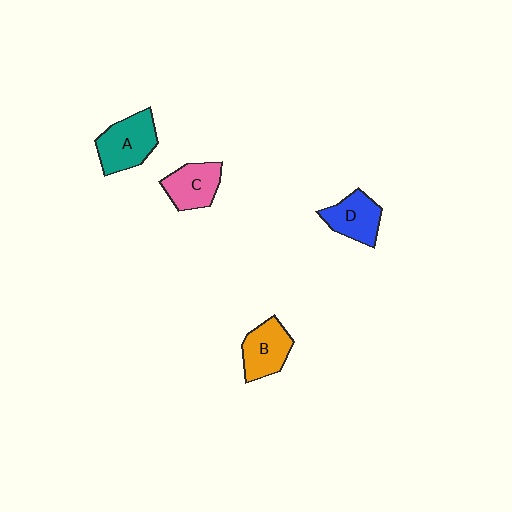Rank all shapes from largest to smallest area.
From largest to smallest: A (teal), B (orange), C (pink), D (blue).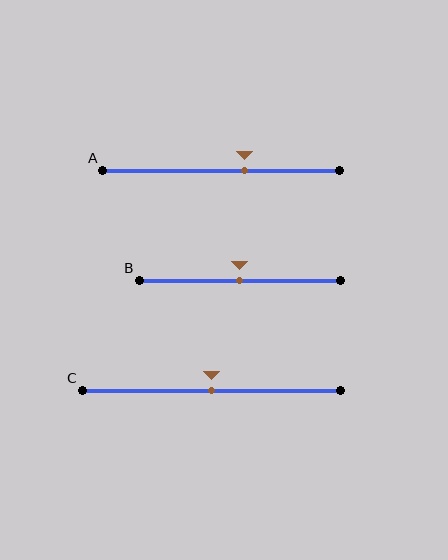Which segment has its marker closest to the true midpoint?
Segment B has its marker closest to the true midpoint.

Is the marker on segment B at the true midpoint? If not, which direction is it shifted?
Yes, the marker on segment B is at the true midpoint.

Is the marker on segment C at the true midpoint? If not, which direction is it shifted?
Yes, the marker on segment C is at the true midpoint.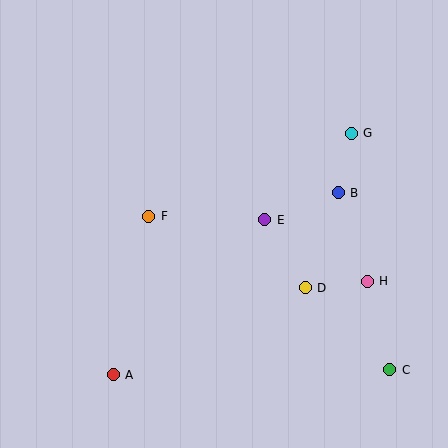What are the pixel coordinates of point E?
Point E is at (265, 220).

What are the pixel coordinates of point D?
Point D is at (305, 288).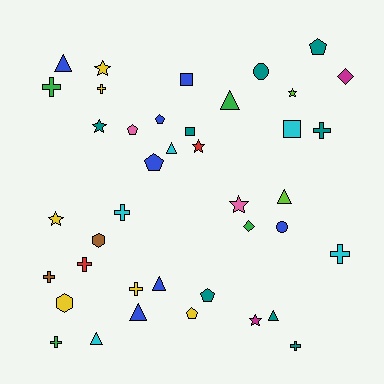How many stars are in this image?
There are 7 stars.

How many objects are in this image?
There are 40 objects.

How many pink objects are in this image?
There are 2 pink objects.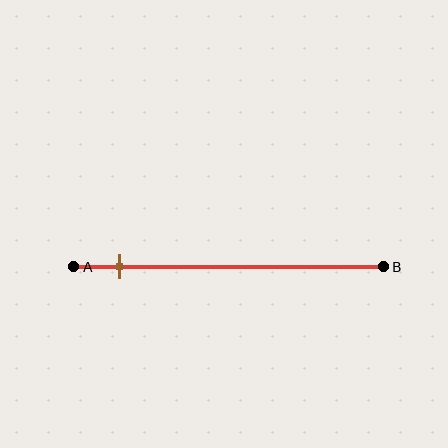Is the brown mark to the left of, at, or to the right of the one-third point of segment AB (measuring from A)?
The brown mark is to the left of the one-third point of segment AB.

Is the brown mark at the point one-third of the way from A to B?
No, the mark is at about 15% from A, not at the 33% one-third point.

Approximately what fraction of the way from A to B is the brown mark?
The brown mark is approximately 15% of the way from A to B.